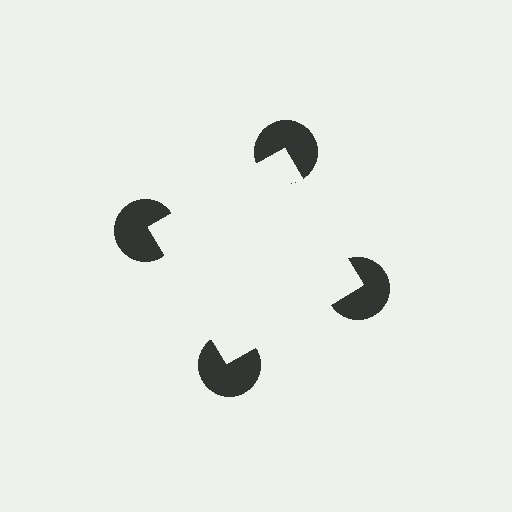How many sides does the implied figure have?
4 sides.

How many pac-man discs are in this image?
There are 4 — one at each vertex of the illusory square.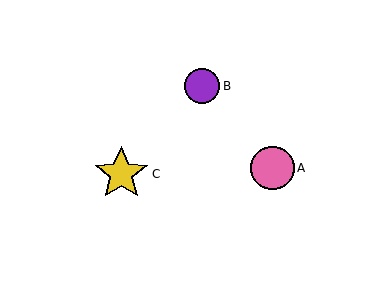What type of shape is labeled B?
Shape B is a purple circle.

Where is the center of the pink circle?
The center of the pink circle is at (272, 168).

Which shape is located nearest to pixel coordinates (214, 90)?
The purple circle (labeled B) at (202, 86) is nearest to that location.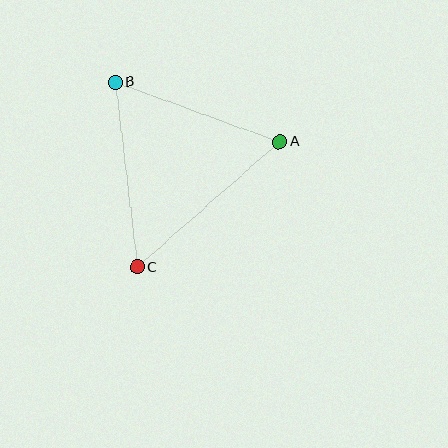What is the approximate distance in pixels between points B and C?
The distance between B and C is approximately 187 pixels.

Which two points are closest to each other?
Points A and B are closest to each other.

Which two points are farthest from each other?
Points A and C are farthest from each other.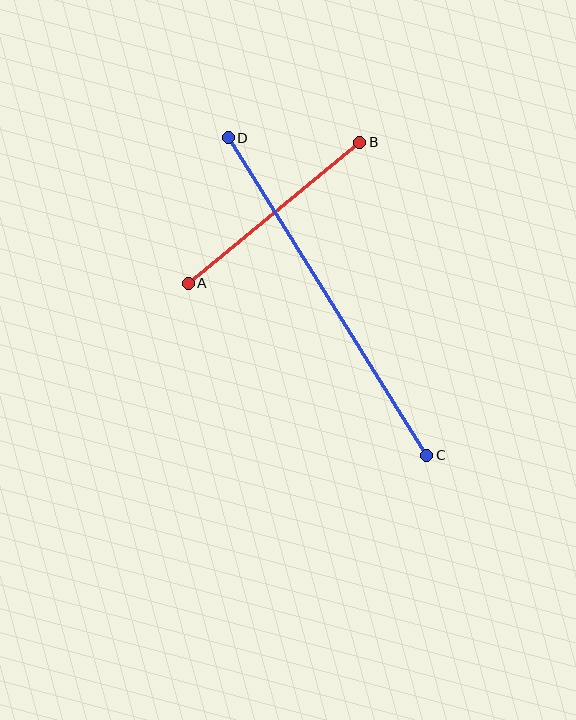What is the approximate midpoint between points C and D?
The midpoint is at approximately (327, 297) pixels.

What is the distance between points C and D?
The distance is approximately 374 pixels.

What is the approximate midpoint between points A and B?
The midpoint is at approximately (274, 213) pixels.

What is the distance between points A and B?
The distance is approximately 222 pixels.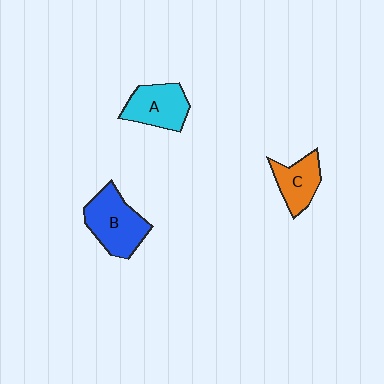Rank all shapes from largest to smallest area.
From largest to smallest: B (blue), A (cyan), C (orange).